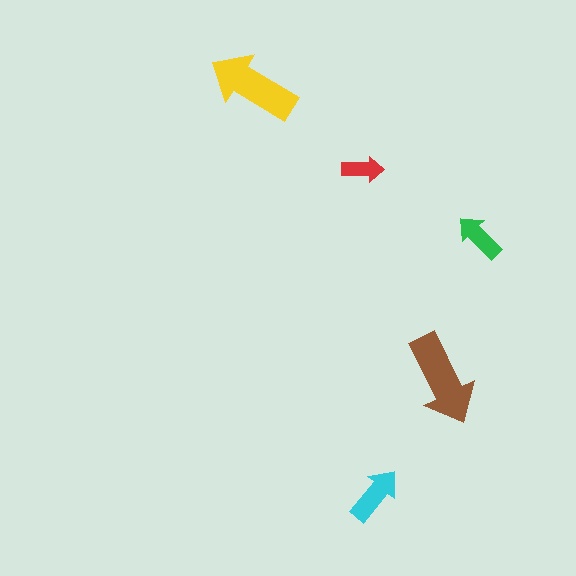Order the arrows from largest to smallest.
the brown one, the yellow one, the cyan one, the green one, the red one.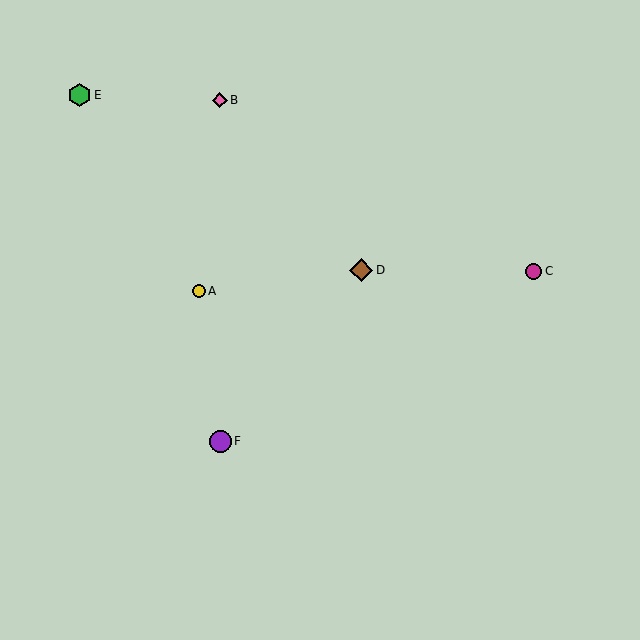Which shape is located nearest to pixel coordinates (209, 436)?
The purple circle (labeled F) at (220, 441) is nearest to that location.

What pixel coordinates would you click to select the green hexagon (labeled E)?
Click at (80, 95) to select the green hexagon E.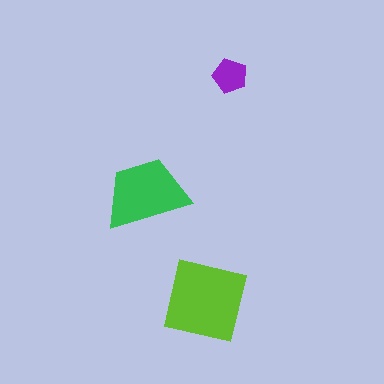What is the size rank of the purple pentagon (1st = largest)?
3rd.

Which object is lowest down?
The lime square is bottommost.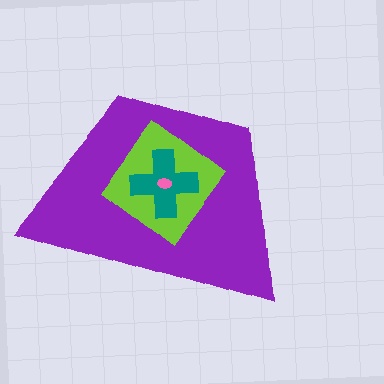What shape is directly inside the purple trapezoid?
The lime diamond.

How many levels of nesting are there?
4.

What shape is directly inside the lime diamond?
The teal cross.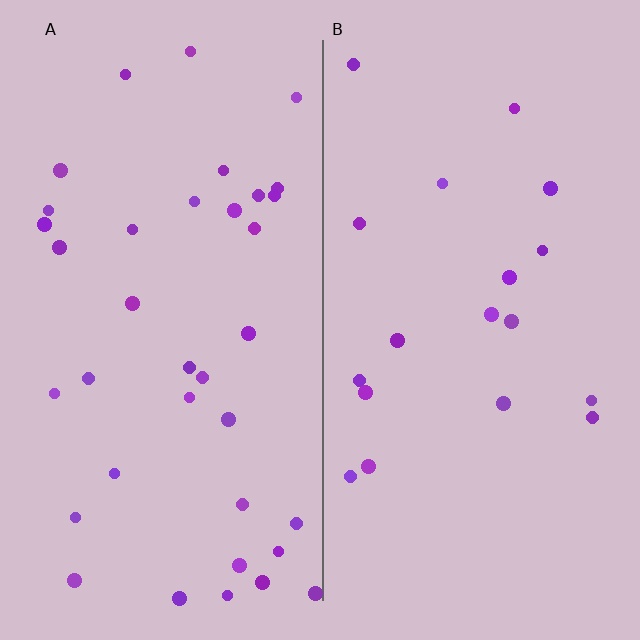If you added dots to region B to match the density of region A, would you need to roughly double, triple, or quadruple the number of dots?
Approximately double.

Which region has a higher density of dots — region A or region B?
A (the left).